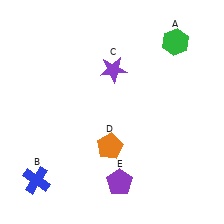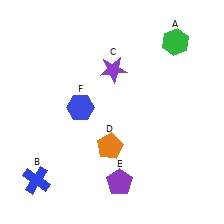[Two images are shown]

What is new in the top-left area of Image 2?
A blue hexagon (F) was added in the top-left area of Image 2.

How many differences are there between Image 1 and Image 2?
There is 1 difference between the two images.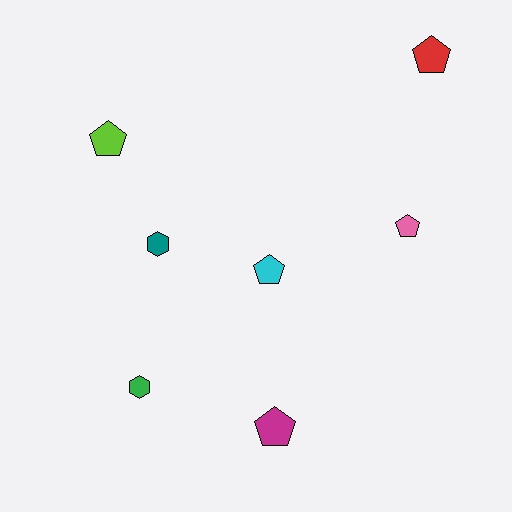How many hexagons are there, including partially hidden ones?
There are 2 hexagons.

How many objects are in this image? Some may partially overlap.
There are 7 objects.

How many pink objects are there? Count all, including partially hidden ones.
There is 1 pink object.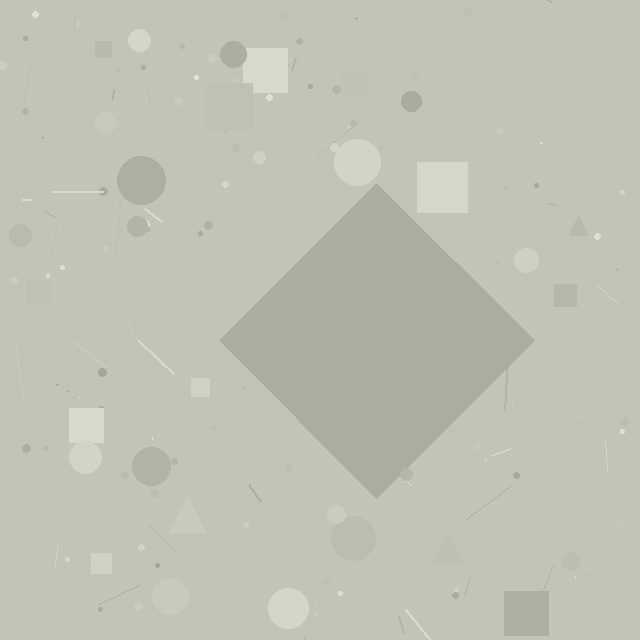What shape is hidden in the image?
A diamond is hidden in the image.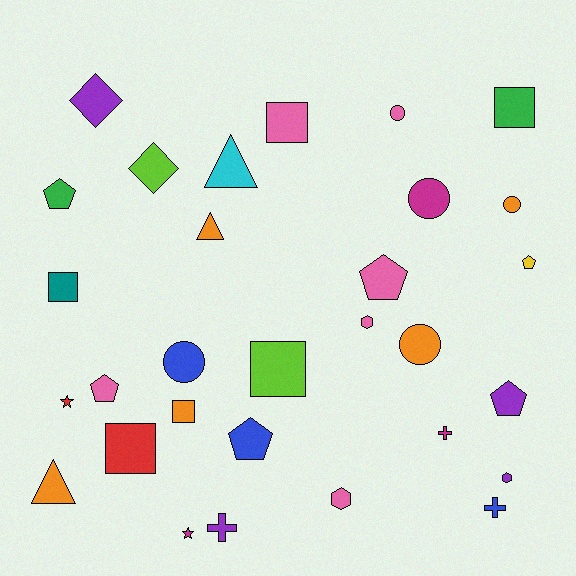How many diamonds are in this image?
There are 2 diamonds.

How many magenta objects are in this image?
There are 3 magenta objects.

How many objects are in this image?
There are 30 objects.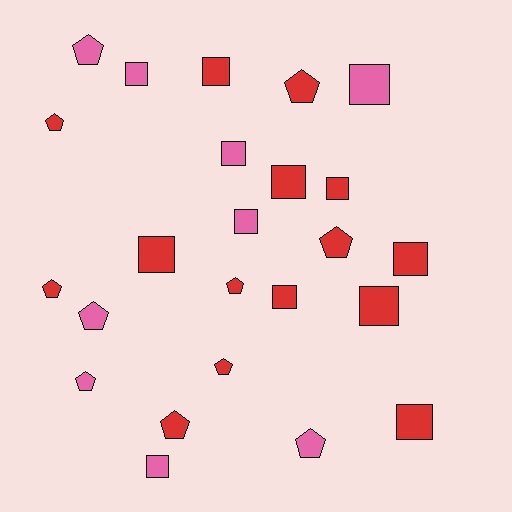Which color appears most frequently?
Red, with 15 objects.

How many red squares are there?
There are 8 red squares.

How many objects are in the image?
There are 24 objects.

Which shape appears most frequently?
Square, with 13 objects.